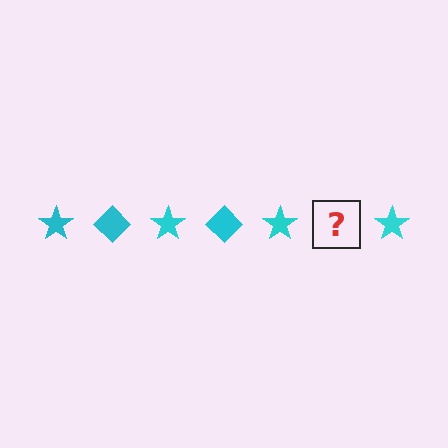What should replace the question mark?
The question mark should be replaced with a cyan diamond.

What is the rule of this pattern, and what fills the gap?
The rule is that the pattern cycles through star, diamond shapes in cyan. The gap should be filled with a cyan diamond.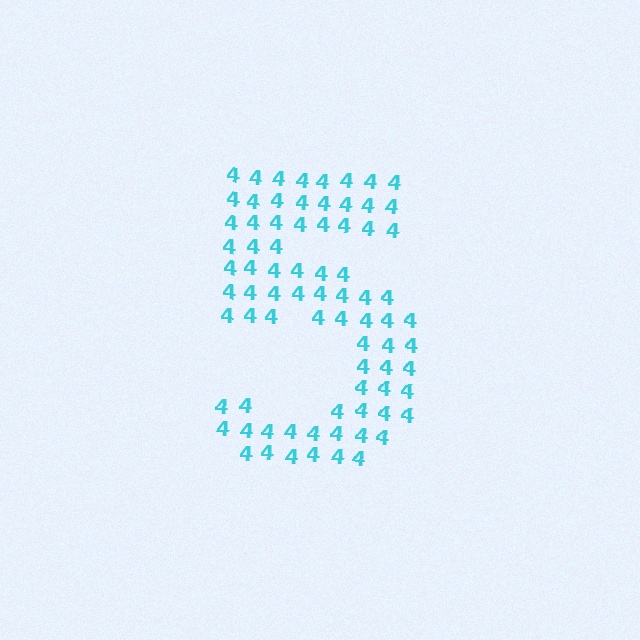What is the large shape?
The large shape is the digit 5.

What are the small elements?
The small elements are digit 4's.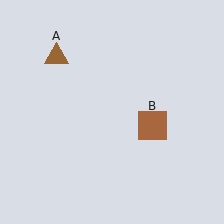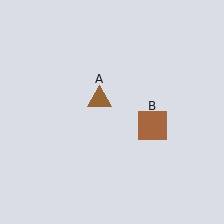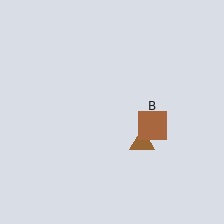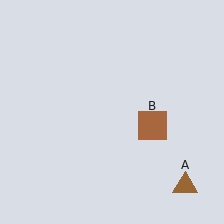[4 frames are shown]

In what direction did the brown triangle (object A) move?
The brown triangle (object A) moved down and to the right.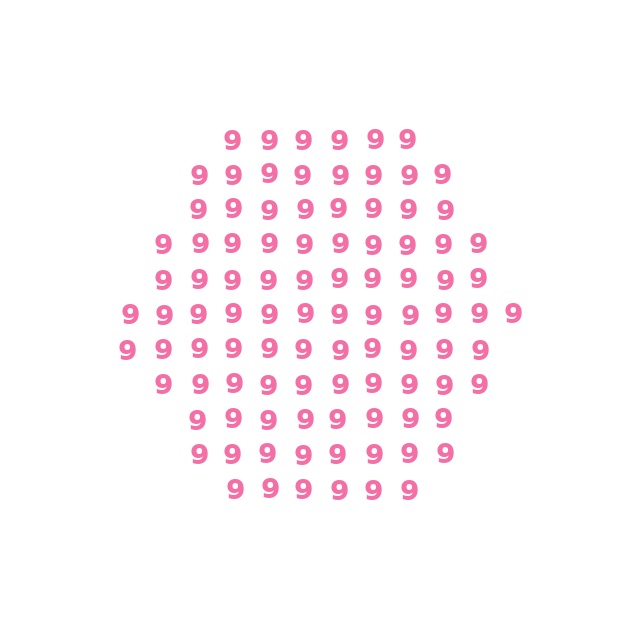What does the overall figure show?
The overall figure shows a hexagon.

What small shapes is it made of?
It is made of small digit 9's.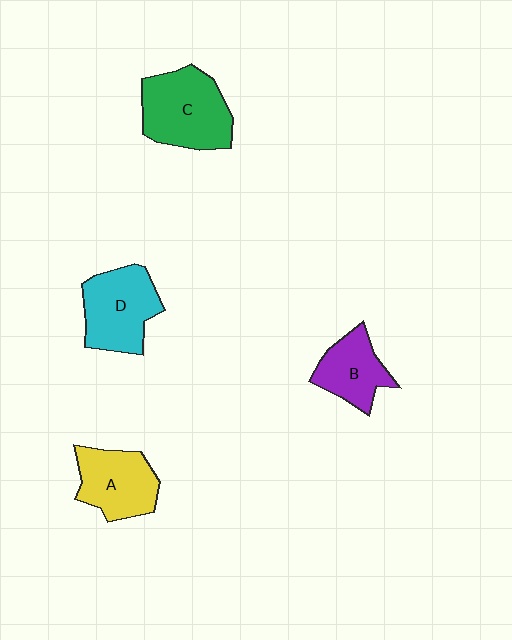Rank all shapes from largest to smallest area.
From largest to smallest: C (green), D (cyan), A (yellow), B (purple).